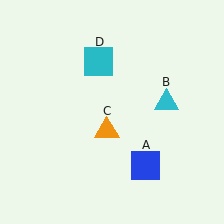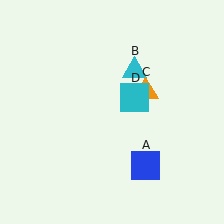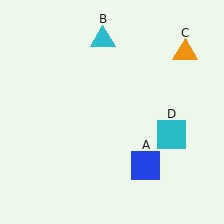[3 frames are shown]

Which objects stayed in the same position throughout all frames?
Blue square (object A) remained stationary.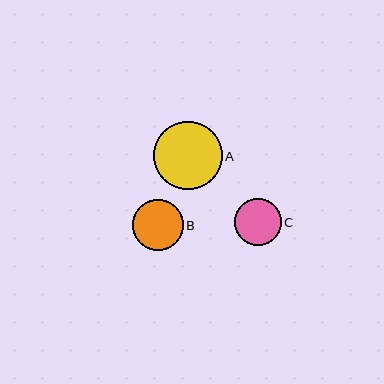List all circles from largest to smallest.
From largest to smallest: A, B, C.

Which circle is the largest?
Circle A is the largest with a size of approximately 69 pixels.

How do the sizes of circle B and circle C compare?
Circle B and circle C are approximately the same size.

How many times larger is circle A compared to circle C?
Circle A is approximately 1.5 times the size of circle C.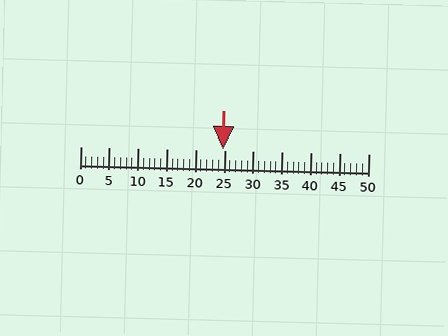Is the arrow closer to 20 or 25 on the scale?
The arrow is closer to 25.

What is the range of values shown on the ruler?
The ruler shows values from 0 to 50.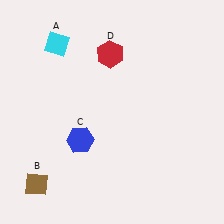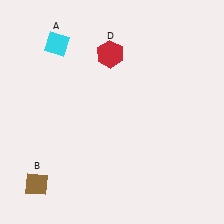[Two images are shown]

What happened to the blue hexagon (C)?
The blue hexagon (C) was removed in Image 2. It was in the bottom-left area of Image 1.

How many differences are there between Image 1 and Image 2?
There is 1 difference between the two images.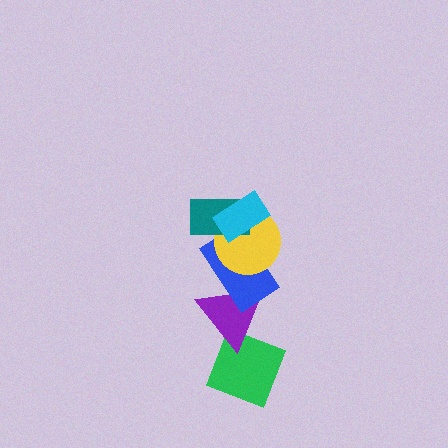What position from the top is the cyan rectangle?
The cyan rectangle is 1st from the top.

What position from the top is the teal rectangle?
The teal rectangle is 2nd from the top.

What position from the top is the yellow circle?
The yellow circle is 3rd from the top.